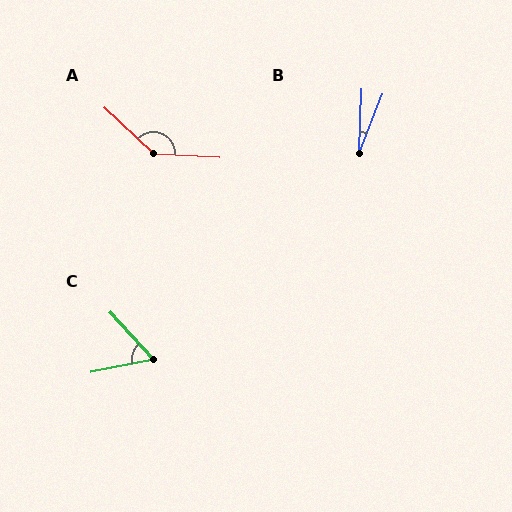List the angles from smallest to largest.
B (19°), C (59°), A (140°).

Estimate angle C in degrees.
Approximately 59 degrees.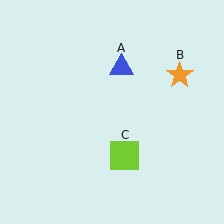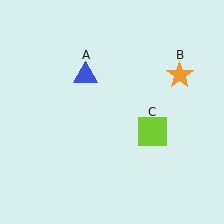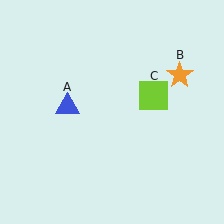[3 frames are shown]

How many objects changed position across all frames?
2 objects changed position: blue triangle (object A), lime square (object C).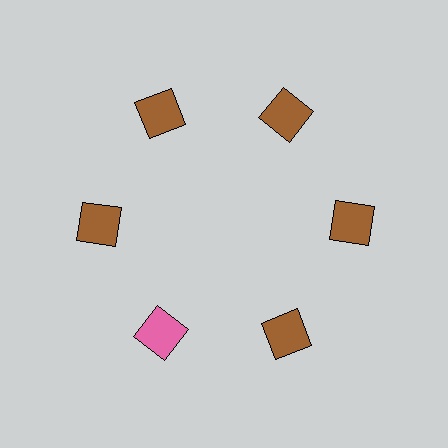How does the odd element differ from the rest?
It has a different color: pink instead of brown.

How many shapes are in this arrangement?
There are 6 shapes arranged in a ring pattern.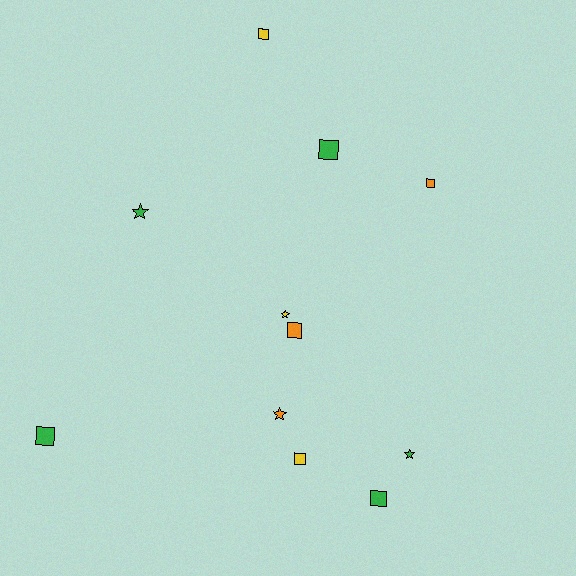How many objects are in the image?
There are 11 objects.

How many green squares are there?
There are 3 green squares.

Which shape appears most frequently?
Square, with 7 objects.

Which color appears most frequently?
Green, with 5 objects.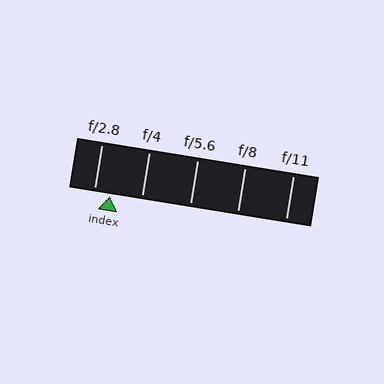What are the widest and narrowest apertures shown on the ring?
The widest aperture shown is f/2.8 and the narrowest is f/11.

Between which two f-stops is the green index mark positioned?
The index mark is between f/2.8 and f/4.